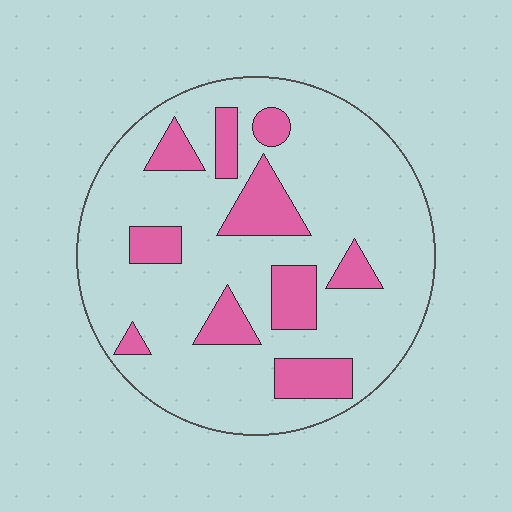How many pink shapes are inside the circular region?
10.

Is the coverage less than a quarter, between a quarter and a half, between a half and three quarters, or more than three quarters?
Less than a quarter.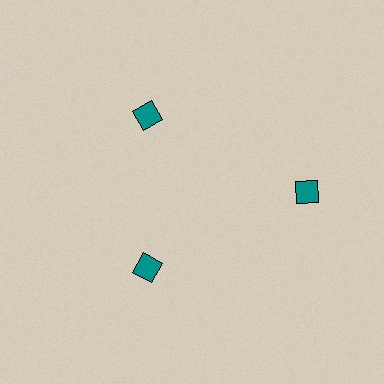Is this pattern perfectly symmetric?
No. The 3 teal diamonds are arranged in a ring, but one element near the 3 o'clock position is pushed outward from the center, breaking the 3-fold rotational symmetry.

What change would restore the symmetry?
The symmetry would be restored by moving it inward, back onto the ring so that all 3 diamonds sit at equal angles and equal distance from the center.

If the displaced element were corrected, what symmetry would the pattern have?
It would have 3-fold rotational symmetry — the pattern would map onto itself every 120 degrees.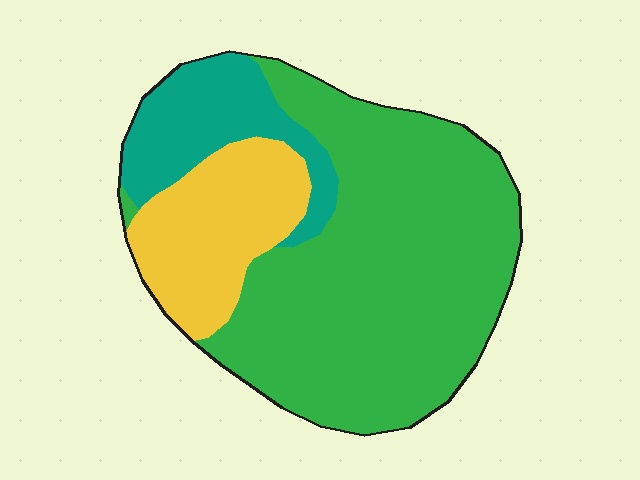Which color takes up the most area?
Green, at roughly 65%.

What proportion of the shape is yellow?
Yellow takes up about one fifth (1/5) of the shape.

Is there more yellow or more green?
Green.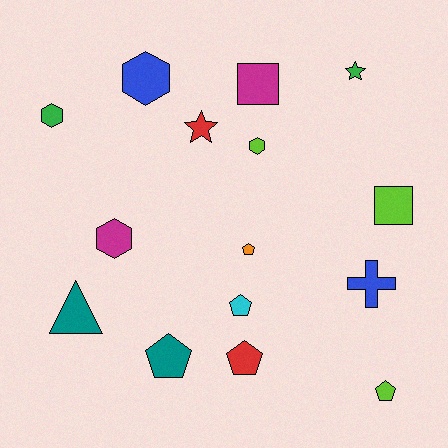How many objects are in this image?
There are 15 objects.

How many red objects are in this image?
There are 2 red objects.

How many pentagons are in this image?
There are 5 pentagons.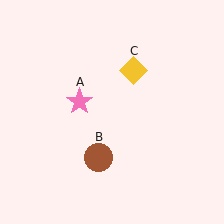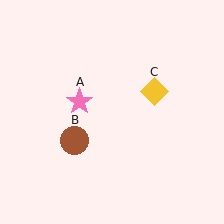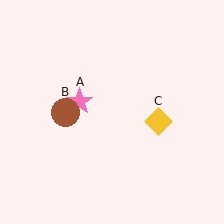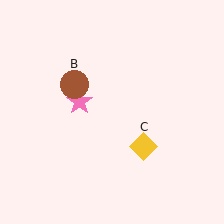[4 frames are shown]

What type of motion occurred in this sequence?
The brown circle (object B), yellow diamond (object C) rotated clockwise around the center of the scene.